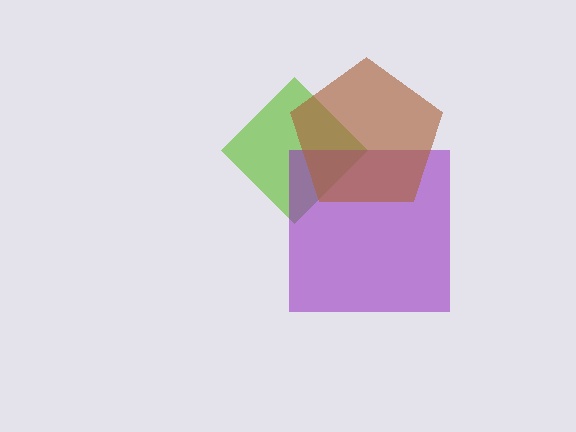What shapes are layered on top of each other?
The layered shapes are: a lime diamond, a purple square, a brown pentagon.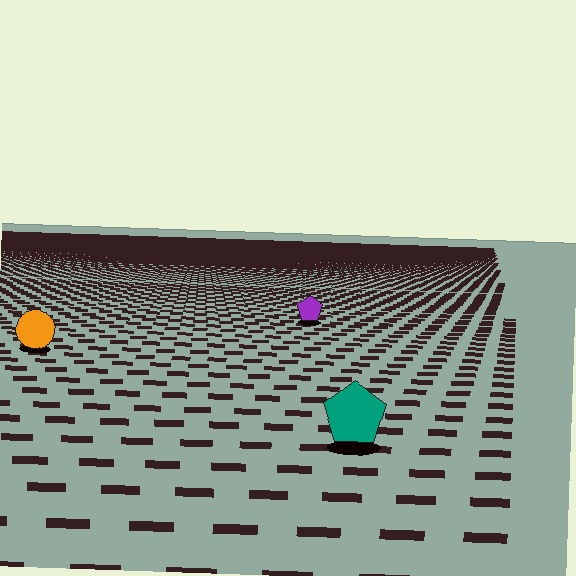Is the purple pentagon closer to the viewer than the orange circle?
No. The orange circle is closer — you can tell from the texture gradient: the ground texture is coarser near it.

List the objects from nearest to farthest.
From nearest to farthest: the teal pentagon, the orange circle, the purple pentagon.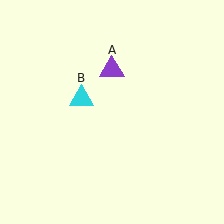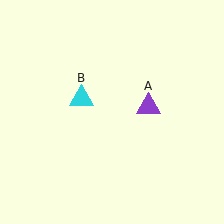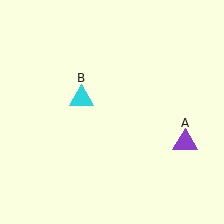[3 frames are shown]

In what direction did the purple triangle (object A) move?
The purple triangle (object A) moved down and to the right.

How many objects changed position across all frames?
1 object changed position: purple triangle (object A).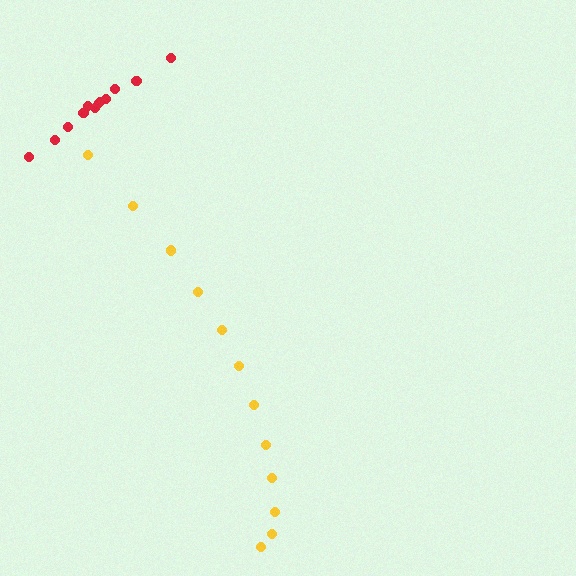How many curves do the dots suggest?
There are 2 distinct paths.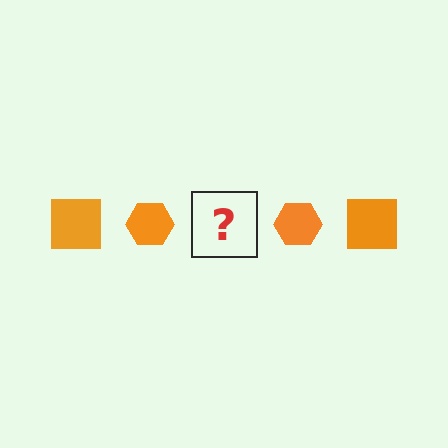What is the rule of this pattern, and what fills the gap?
The rule is that the pattern cycles through square, hexagon shapes in orange. The gap should be filled with an orange square.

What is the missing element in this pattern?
The missing element is an orange square.